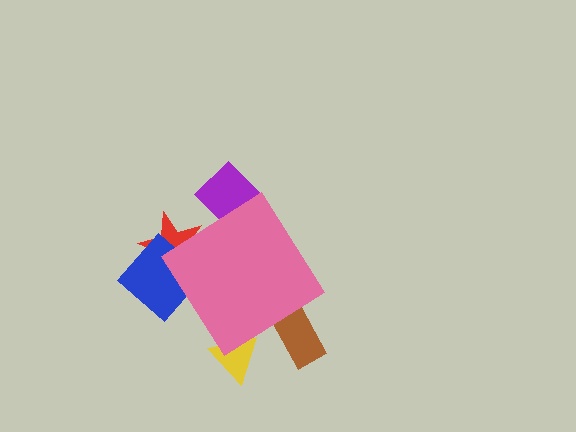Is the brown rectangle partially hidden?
Yes, the brown rectangle is partially hidden behind the pink diamond.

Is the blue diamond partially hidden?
Yes, the blue diamond is partially hidden behind the pink diamond.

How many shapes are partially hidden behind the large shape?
5 shapes are partially hidden.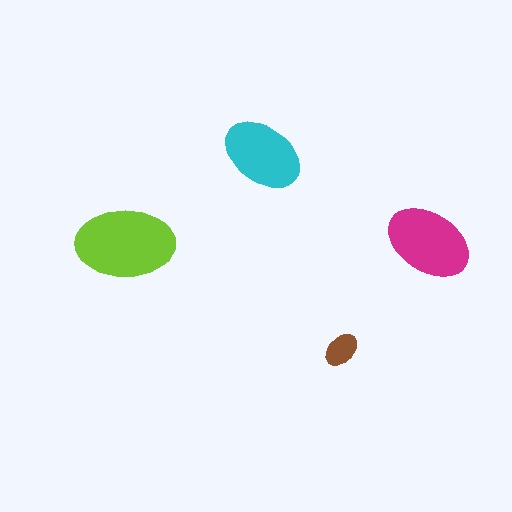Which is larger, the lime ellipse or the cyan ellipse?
The lime one.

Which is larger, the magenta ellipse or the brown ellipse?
The magenta one.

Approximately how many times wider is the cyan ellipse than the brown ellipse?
About 2 times wider.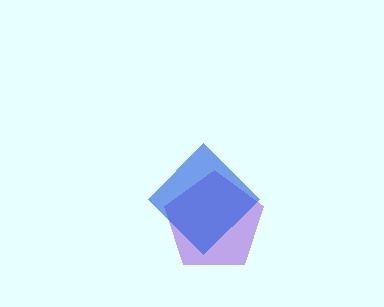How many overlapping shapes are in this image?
There are 2 overlapping shapes in the image.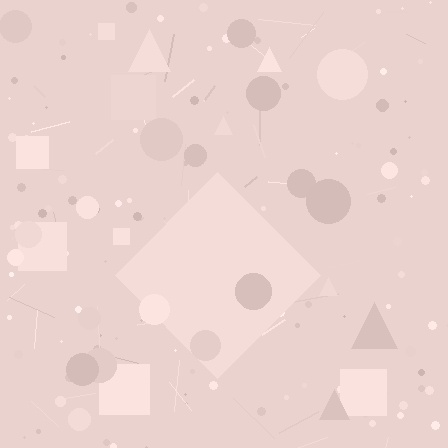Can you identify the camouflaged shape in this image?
The camouflaged shape is a diamond.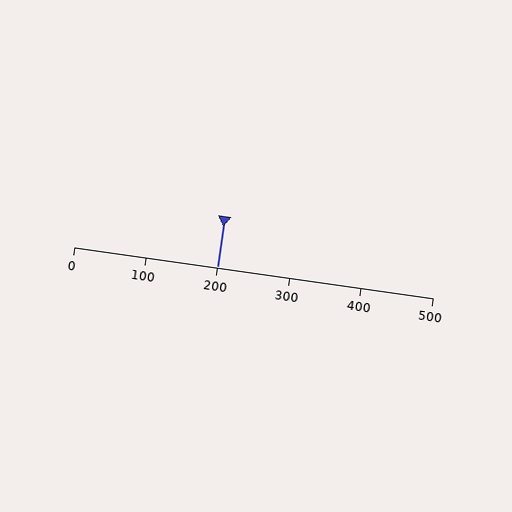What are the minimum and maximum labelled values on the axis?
The axis runs from 0 to 500.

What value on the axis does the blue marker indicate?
The marker indicates approximately 200.